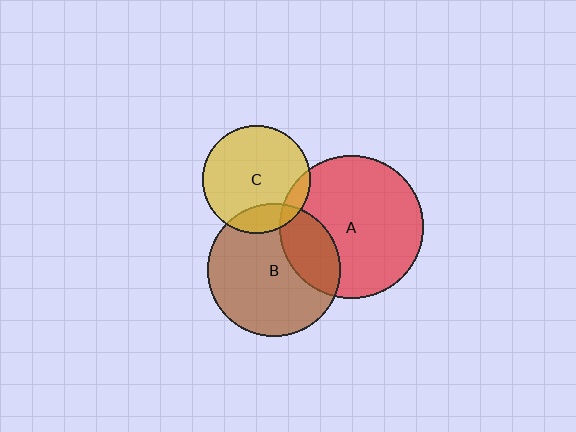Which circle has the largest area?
Circle A (red).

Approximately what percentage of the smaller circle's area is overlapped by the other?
Approximately 25%.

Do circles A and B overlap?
Yes.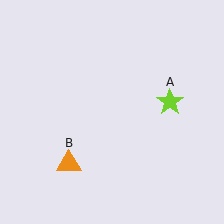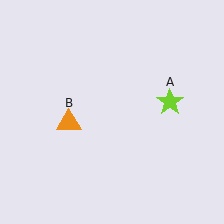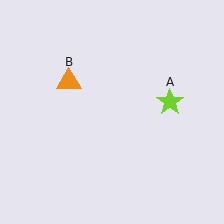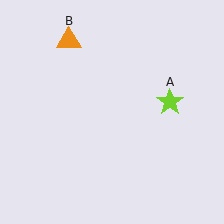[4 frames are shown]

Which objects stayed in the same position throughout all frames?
Lime star (object A) remained stationary.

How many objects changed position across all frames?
1 object changed position: orange triangle (object B).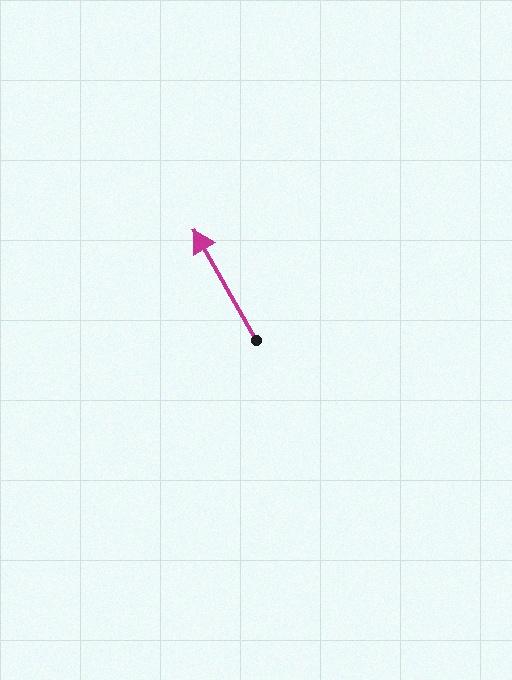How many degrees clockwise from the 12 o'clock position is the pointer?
Approximately 331 degrees.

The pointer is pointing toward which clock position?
Roughly 11 o'clock.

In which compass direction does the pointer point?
Northwest.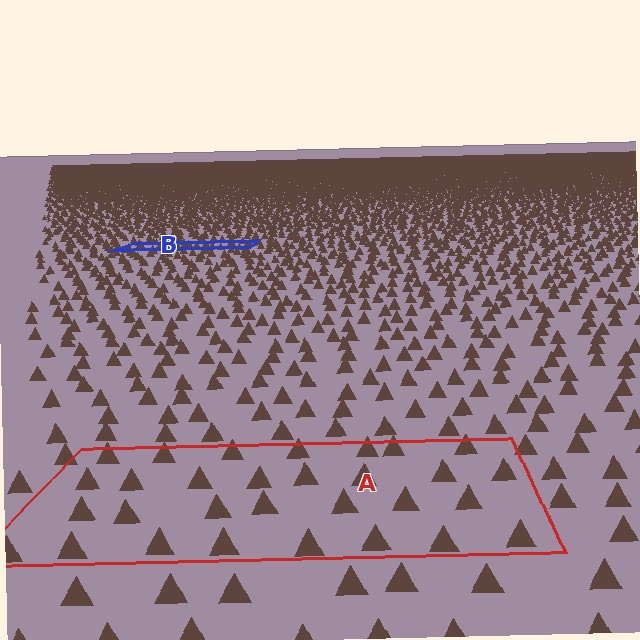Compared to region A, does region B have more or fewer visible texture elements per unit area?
Region B has more texture elements per unit area — they are packed more densely because it is farther away.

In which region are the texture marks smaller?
The texture marks are smaller in region B, because it is farther away.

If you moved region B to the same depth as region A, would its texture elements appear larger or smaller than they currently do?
They would appear larger. At a closer depth, the same texture elements are projected at a bigger on-screen size.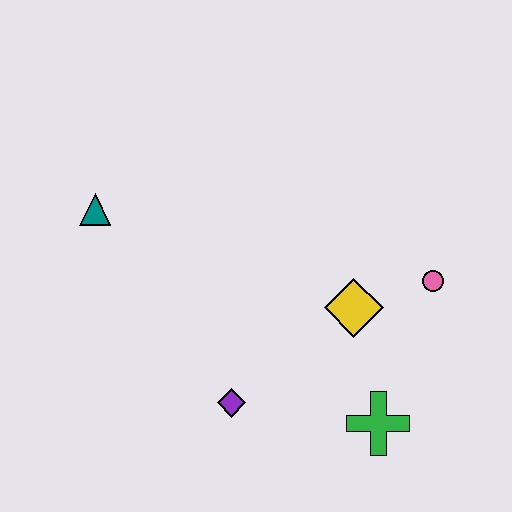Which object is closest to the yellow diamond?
The pink circle is closest to the yellow diamond.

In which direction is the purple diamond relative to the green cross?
The purple diamond is to the left of the green cross.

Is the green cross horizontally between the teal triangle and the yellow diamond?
No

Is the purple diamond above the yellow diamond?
No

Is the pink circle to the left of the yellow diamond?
No